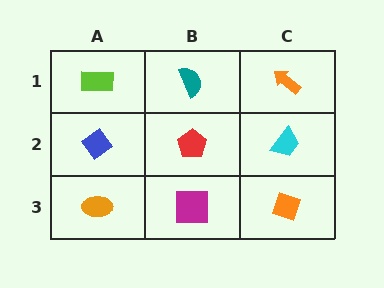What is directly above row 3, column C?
A cyan trapezoid.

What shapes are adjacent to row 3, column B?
A red pentagon (row 2, column B), an orange ellipse (row 3, column A), an orange diamond (row 3, column C).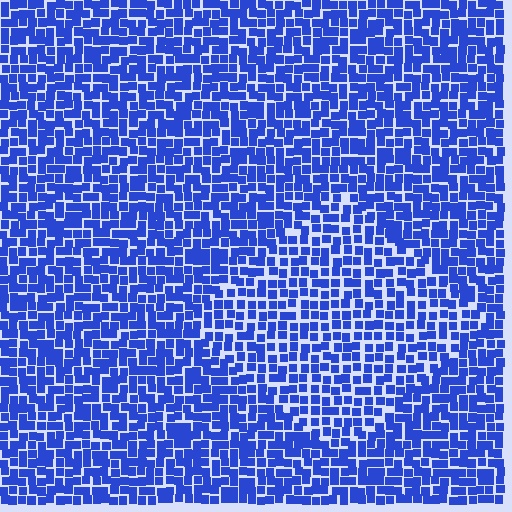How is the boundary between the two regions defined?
The boundary is defined by a change in element density (approximately 1.4x ratio). All elements are the same color, size, and shape.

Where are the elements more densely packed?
The elements are more densely packed outside the diamond boundary.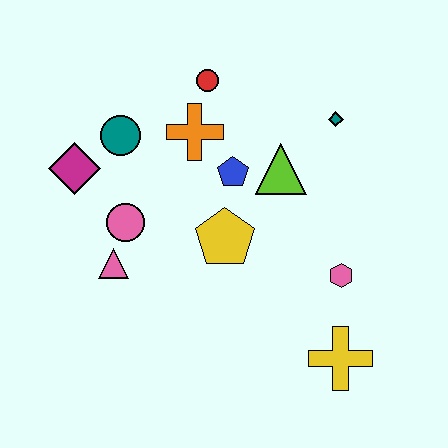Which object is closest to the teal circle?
The magenta diamond is closest to the teal circle.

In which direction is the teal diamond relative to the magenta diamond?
The teal diamond is to the right of the magenta diamond.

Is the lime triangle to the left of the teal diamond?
Yes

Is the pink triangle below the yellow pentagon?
Yes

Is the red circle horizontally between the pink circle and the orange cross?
No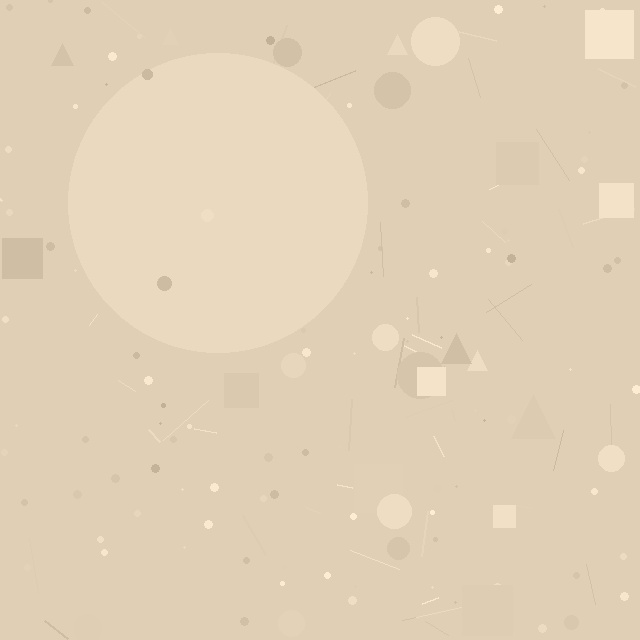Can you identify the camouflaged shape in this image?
The camouflaged shape is a circle.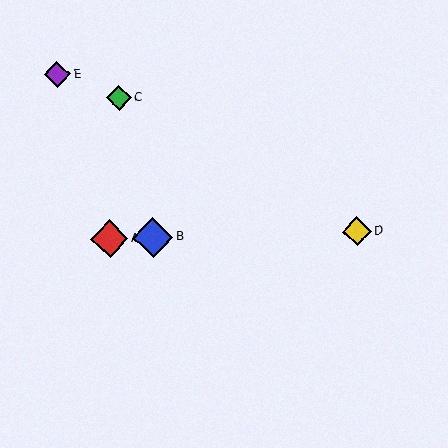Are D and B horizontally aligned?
Yes, both are at y≈231.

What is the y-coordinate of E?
Object E is at y≈75.